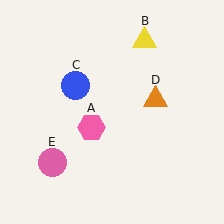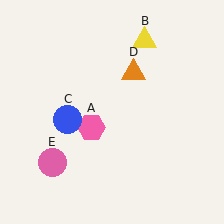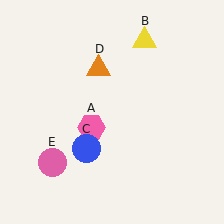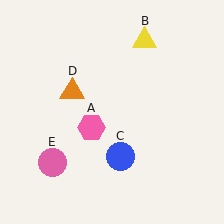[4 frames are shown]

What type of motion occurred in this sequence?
The blue circle (object C), orange triangle (object D) rotated counterclockwise around the center of the scene.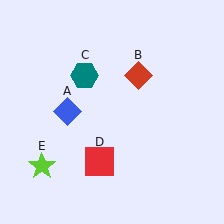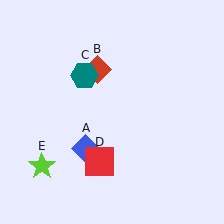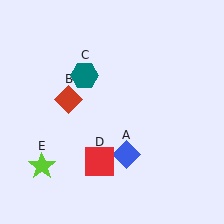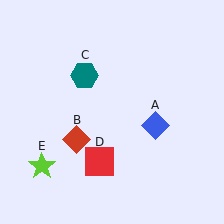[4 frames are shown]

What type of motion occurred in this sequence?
The blue diamond (object A), red diamond (object B) rotated counterclockwise around the center of the scene.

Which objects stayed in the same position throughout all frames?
Teal hexagon (object C) and red square (object D) and lime star (object E) remained stationary.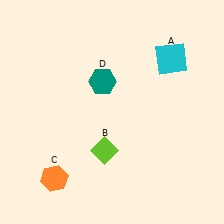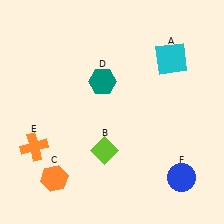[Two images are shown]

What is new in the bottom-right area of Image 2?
A blue circle (F) was added in the bottom-right area of Image 2.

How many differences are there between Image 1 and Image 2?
There are 2 differences between the two images.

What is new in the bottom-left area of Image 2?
An orange cross (E) was added in the bottom-left area of Image 2.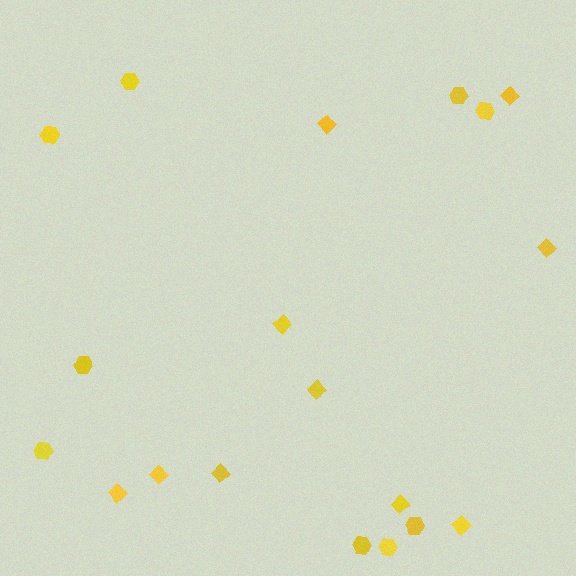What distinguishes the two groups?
There are 2 groups: one group of diamonds (10) and one group of hexagons (9).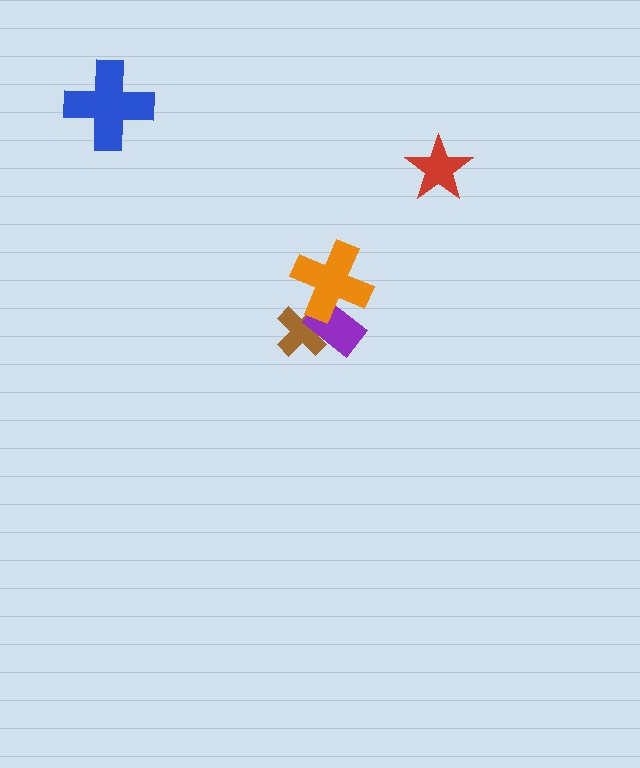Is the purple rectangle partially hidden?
Yes, it is partially covered by another shape.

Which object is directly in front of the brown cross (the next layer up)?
The purple rectangle is directly in front of the brown cross.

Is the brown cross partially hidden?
Yes, it is partially covered by another shape.